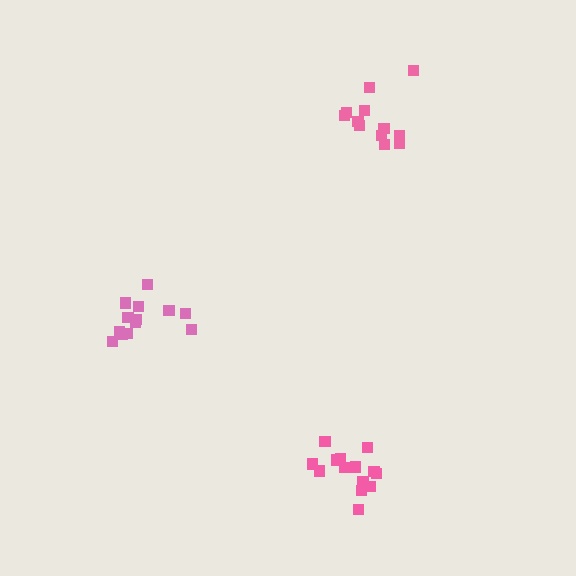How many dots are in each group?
Group 1: 12 dots, Group 2: 14 dots, Group 3: 13 dots (39 total).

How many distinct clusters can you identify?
There are 3 distinct clusters.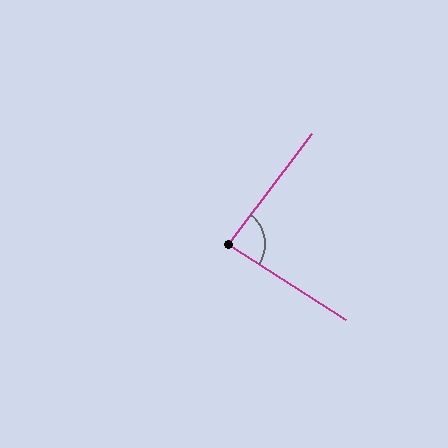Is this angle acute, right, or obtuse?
It is approximately a right angle.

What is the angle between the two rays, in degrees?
Approximately 85 degrees.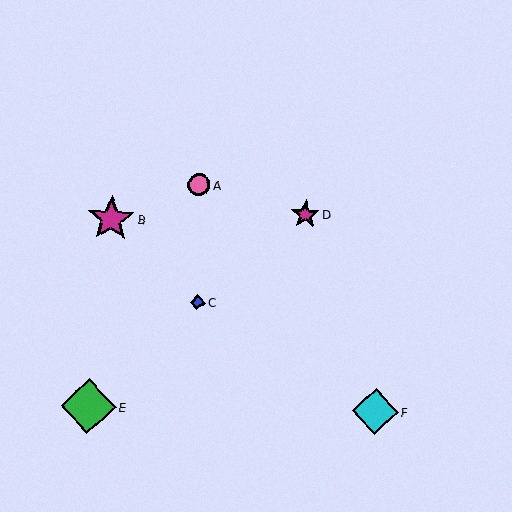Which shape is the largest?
The green diamond (labeled E) is the largest.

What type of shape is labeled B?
Shape B is a magenta star.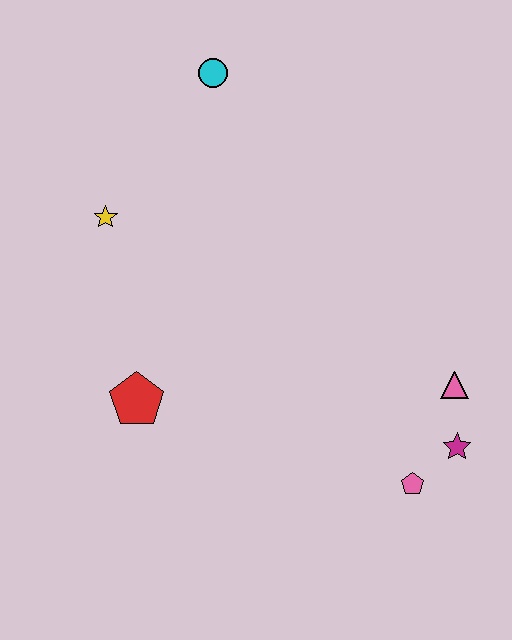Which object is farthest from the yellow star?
The magenta star is farthest from the yellow star.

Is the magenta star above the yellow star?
No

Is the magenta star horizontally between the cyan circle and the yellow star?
No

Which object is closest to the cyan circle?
The yellow star is closest to the cyan circle.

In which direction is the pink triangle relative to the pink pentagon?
The pink triangle is above the pink pentagon.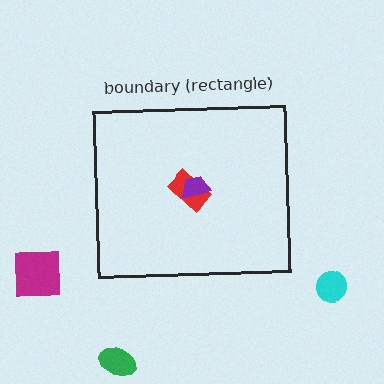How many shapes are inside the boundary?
2 inside, 3 outside.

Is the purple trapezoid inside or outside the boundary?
Inside.